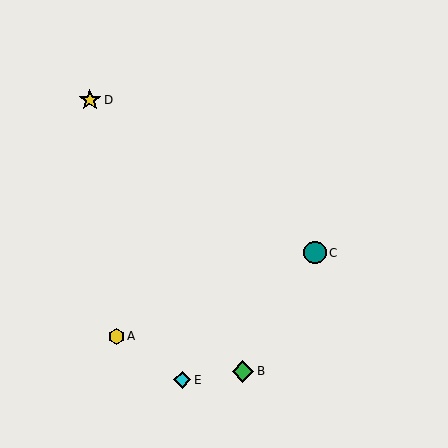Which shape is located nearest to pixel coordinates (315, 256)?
The teal circle (labeled C) at (315, 253) is nearest to that location.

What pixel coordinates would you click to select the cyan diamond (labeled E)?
Click at (182, 380) to select the cyan diamond E.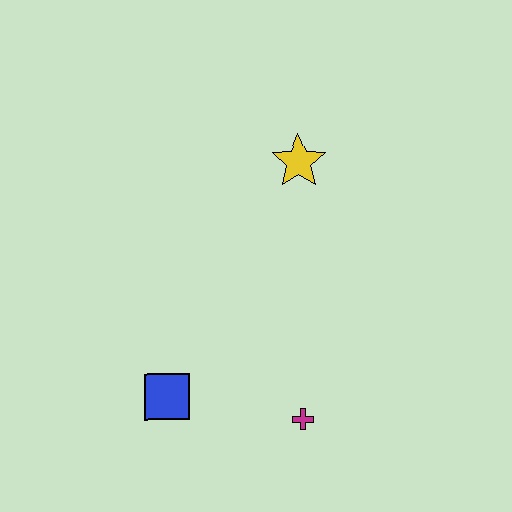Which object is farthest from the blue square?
The yellow star is farthest from the blue square.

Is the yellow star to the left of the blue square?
No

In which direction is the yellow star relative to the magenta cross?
The yellow star is above the magenta cross.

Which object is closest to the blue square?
The magenta cross is closest to the blue square.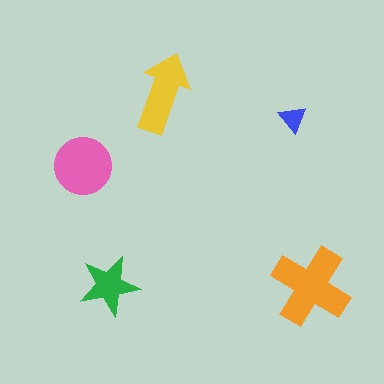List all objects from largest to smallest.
The orange cross, the pink circle, the yellow arrow, the green star, the blue triangle.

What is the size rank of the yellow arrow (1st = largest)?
3rd.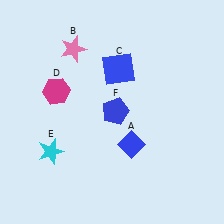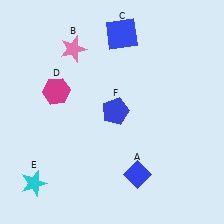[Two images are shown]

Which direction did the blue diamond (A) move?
The blue diamond (A) moved down.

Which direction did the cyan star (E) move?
The cyan star (E) moved down.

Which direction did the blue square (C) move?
The blue square (C) moved up.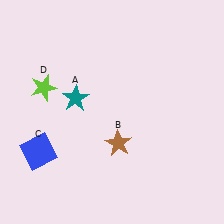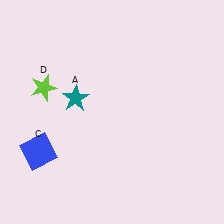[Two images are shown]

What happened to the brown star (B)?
The brown star (B) was removed in Image 2. It was in the bottom-right area of Image 1.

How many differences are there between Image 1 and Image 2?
There is 1 difference between the two images.